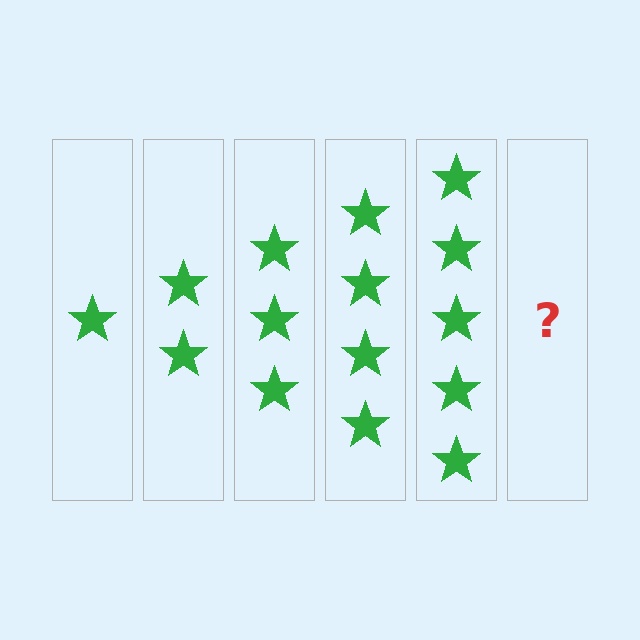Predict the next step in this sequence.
The next step is 6 stars.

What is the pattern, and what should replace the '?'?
The pattern is that each step adds one more star. The '?' should be 6 stars.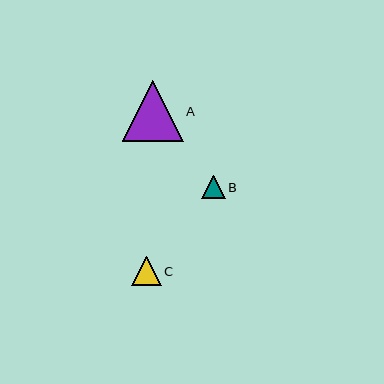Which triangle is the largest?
Triangle A is the largest with a size of approximately 61 pixels.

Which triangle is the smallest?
Triangle B is the smallest with a size of approximately 24 pixels.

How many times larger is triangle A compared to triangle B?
Triangle A is approximately 2.6 times the size of triangle B.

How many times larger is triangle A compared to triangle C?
Triangle A is approximately 2.1 times the size of triangle C.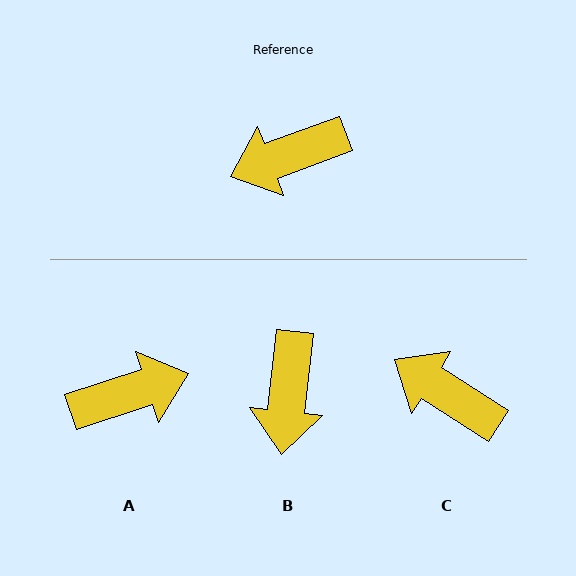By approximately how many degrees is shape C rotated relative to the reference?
Approximately 53 degrees clockwise.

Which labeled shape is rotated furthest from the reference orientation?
A, about 178 degrees away.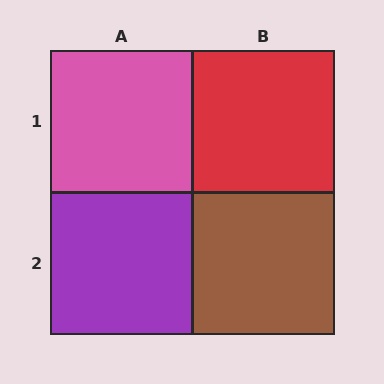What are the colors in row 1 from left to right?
Pink, red.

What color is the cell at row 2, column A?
Purple.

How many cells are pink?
1 cell is pink.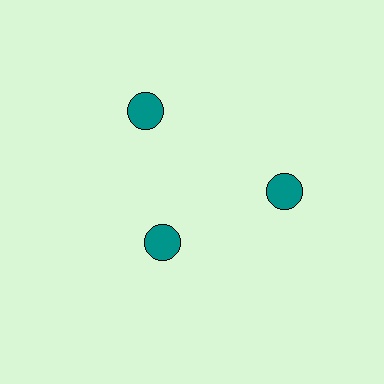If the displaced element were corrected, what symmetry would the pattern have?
It would have 3-fold rotational symmetry — the pattern would map onto itself every 120 degrees.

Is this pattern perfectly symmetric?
No. The 3 teal circles are arranged in a ring, but one element near the 7 o'clock position is pulled inward toward the center, breaking the 3-fold rotational symmetry.